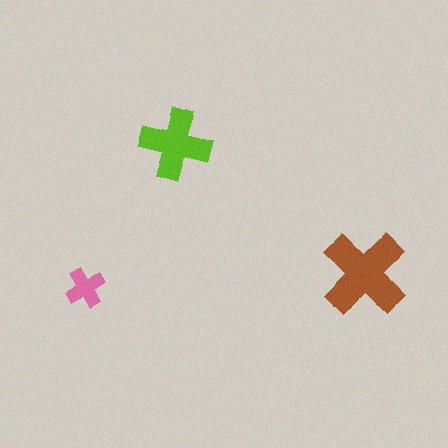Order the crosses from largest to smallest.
the brown one, the lime one, the pink one.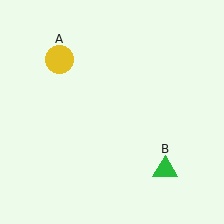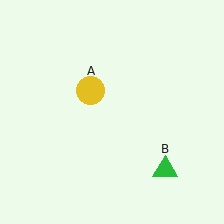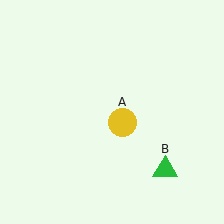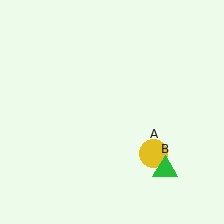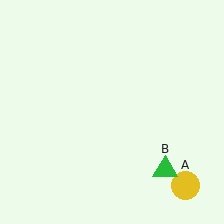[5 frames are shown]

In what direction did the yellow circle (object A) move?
The yellow circle (object A) moved down and to the right.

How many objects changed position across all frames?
1 object changed position: yellow circle (object A).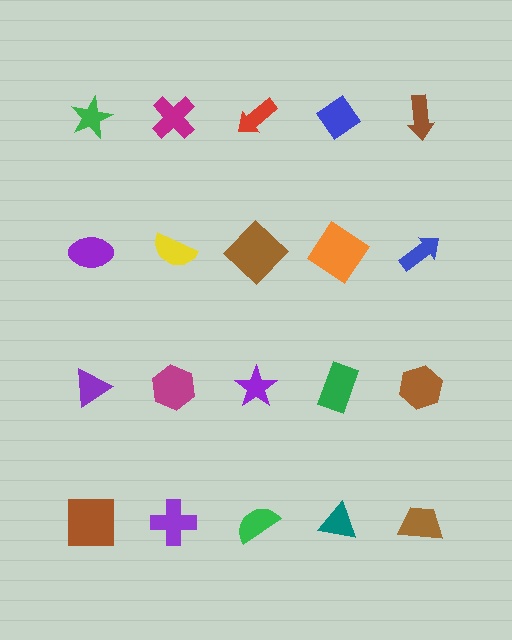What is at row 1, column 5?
A brown arrow.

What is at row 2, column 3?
A brown diamond.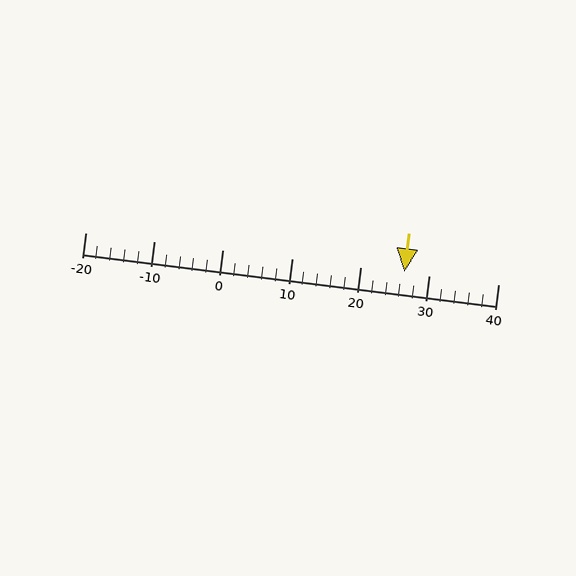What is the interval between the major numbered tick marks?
The major tick marks are spaced 10 units apart.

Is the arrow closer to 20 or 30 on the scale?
The arrow is closer to 30.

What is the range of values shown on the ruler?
The ruler shows values from -20 to 40.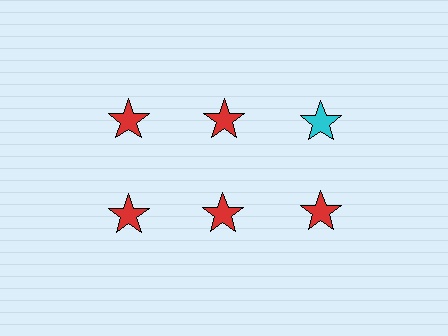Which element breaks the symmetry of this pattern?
The cyan star in the top row, center column breaks the symmetry. All other shapes are red stars.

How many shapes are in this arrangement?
There are 6 shapes arranged in a grid pattern.